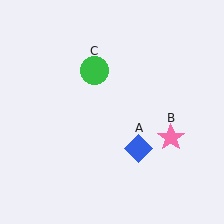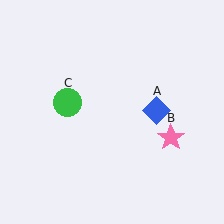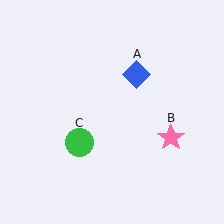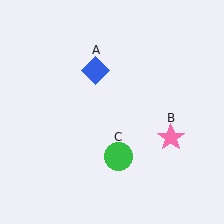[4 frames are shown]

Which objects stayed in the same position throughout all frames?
Pink star (object B) remained stationary.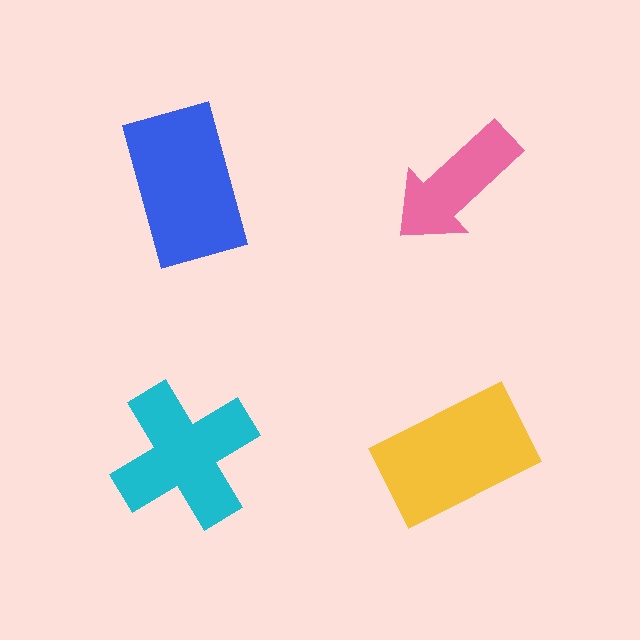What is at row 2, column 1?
A cyan cross.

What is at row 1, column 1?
A blue rectangle.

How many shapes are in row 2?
2 shapes.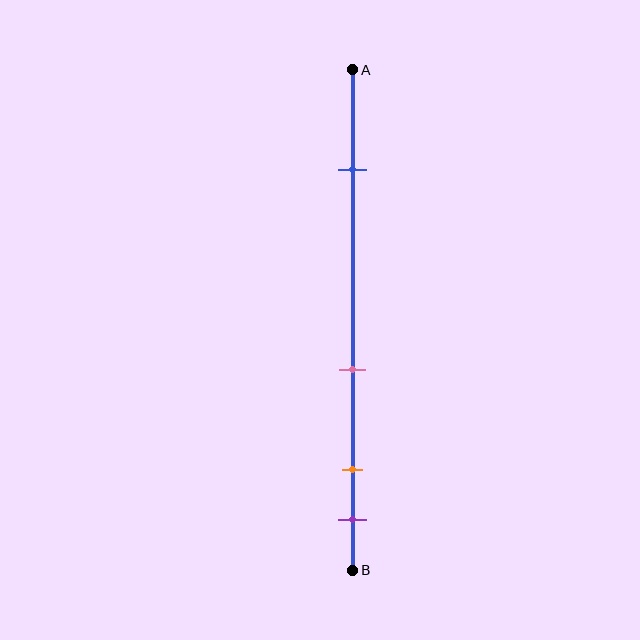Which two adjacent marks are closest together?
The orange and purple marks are the closest adjacent pair.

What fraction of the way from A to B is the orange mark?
The orange mark is approximately 80% (0.8) of the way from A to B.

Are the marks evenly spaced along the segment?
No, the marks are not evenly spaced.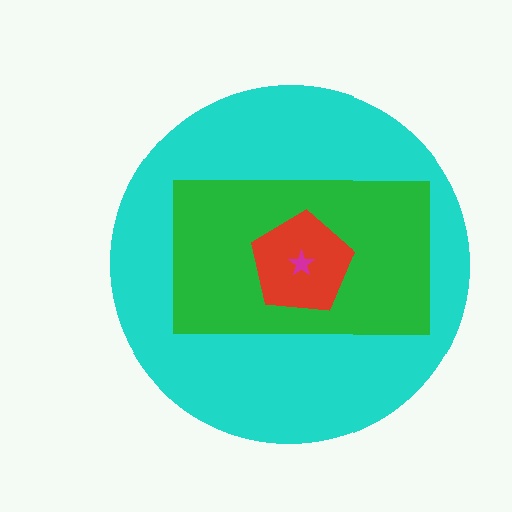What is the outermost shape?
The cyan circle.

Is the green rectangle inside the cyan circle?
Yes.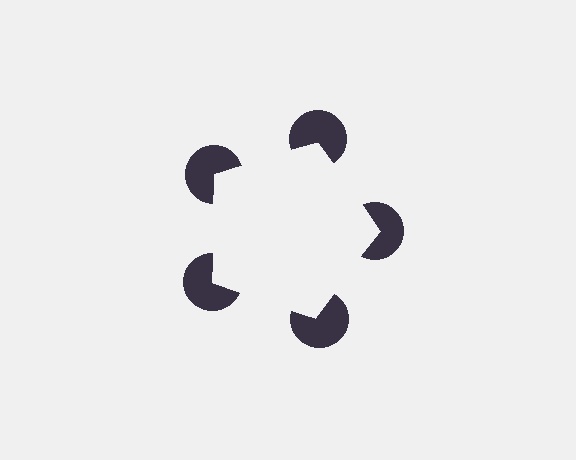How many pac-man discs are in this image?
There are 5 — one at each vertex of the illusory pentagon.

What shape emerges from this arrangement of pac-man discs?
An illusory pentagon — its edges are inferred from the aligned wedge cuts in the pac-man discs, not physically drawn.